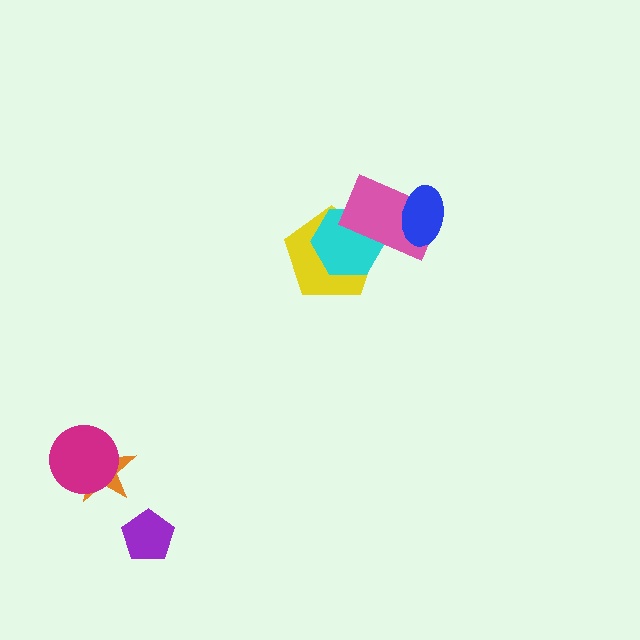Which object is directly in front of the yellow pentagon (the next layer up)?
The cyan hexagon is directly in front of the yellow pentagon.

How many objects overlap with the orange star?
1 object overlaps with the orange star.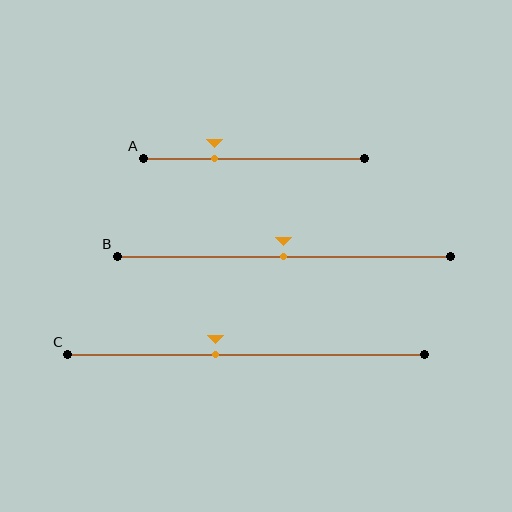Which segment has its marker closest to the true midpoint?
Segment B has its marker closest to the true midpoint.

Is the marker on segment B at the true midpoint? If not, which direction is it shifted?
Yes, the marker on segment B is at the true midpoint.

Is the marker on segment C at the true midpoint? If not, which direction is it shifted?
No, the marker on segment C is shifted to the left by about 8% of the segment length.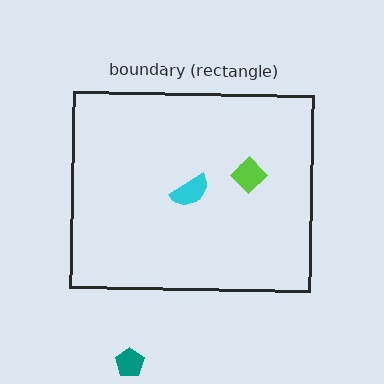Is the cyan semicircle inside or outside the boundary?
Inside.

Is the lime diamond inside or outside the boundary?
Inside.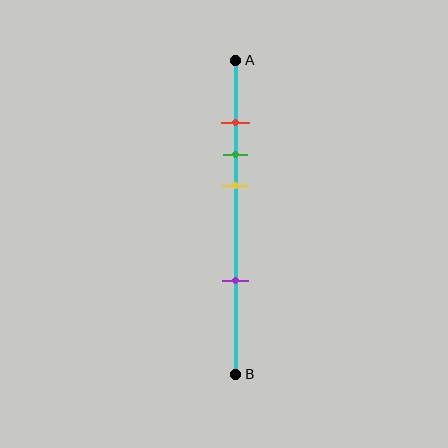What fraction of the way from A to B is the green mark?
The green mark is approximately 30% (0.3) of the way from A to B.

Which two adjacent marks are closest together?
The red and green marks are the closest adjacent pair.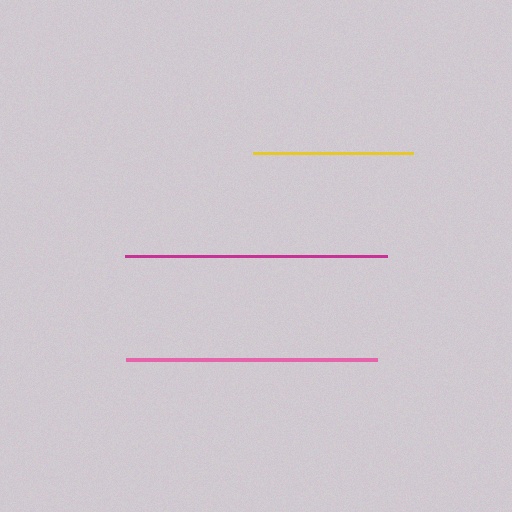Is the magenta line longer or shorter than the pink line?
The magenta line is longer than the pink line.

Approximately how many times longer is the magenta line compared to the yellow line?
The magenta line is approximately 1.6 times the length of the yellow line.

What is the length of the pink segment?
The pink segment is approximately 251 pixels long.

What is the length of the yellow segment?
The yellow segment is approximately 160 pixels long.